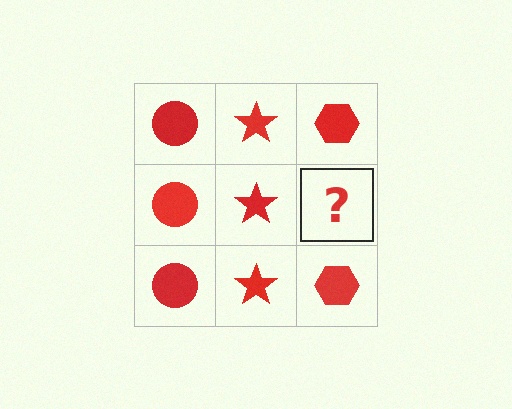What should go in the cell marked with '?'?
The missing cell should contain a red hexagon.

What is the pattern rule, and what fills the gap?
The rule is that each column has a consistent shape. The gap should be filled with a red hexagon.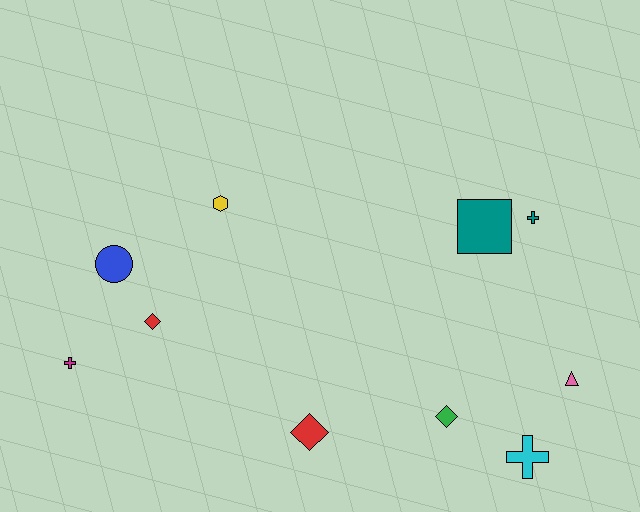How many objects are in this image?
There are 10 objects.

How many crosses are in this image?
There are 3 crosses.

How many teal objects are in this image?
There are 2 teal objects.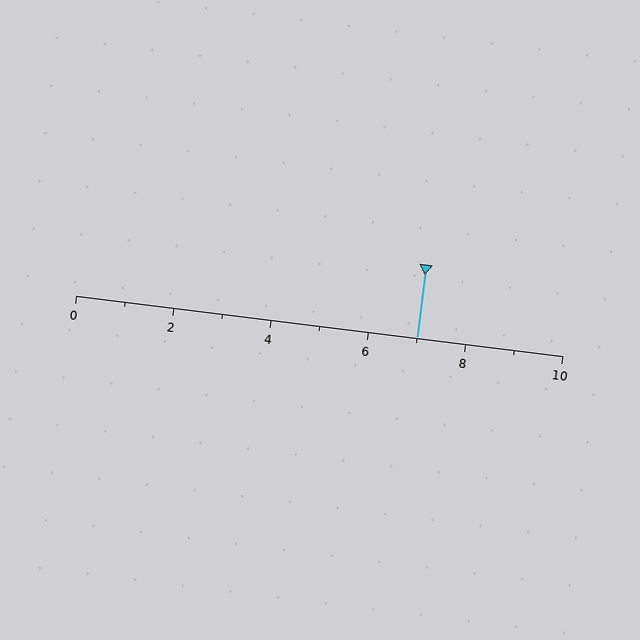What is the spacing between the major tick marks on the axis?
The major ticks are spaced 2 apart.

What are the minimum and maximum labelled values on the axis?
The axis runs from 0 to 10.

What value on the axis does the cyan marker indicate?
The marker indicates approximately 7.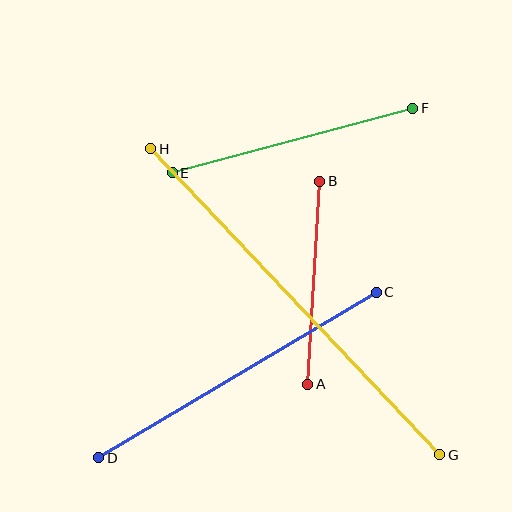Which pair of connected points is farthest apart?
Points G and H are farthest apart.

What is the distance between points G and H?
The distance is approximately 421 pixels.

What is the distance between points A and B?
The distance is approximately 203 pixels.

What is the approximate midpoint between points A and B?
The midpoint is at approximately (314, 283) pixels.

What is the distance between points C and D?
The distance is approximately 323 pixels.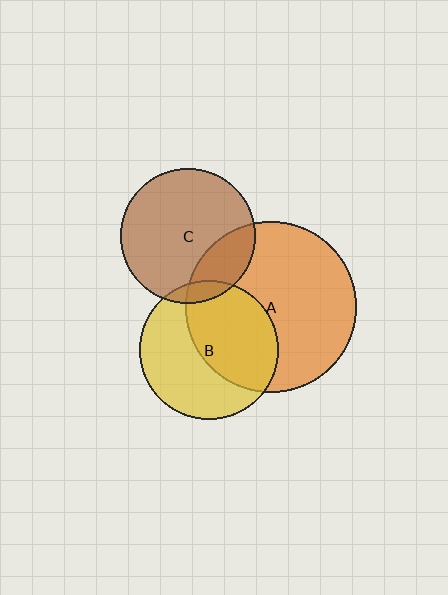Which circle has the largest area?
Circle A (orange).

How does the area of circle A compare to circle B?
Approximately 1.5 times.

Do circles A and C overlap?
Yes.